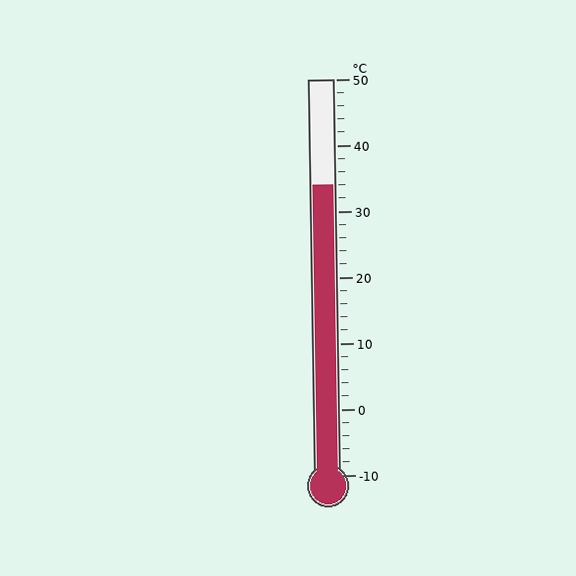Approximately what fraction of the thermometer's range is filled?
The thermometer is filled to approximately 75% of its range.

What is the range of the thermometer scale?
The thermometer scale ranges from -10°C to 50°C.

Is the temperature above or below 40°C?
The temperature is below 40°C.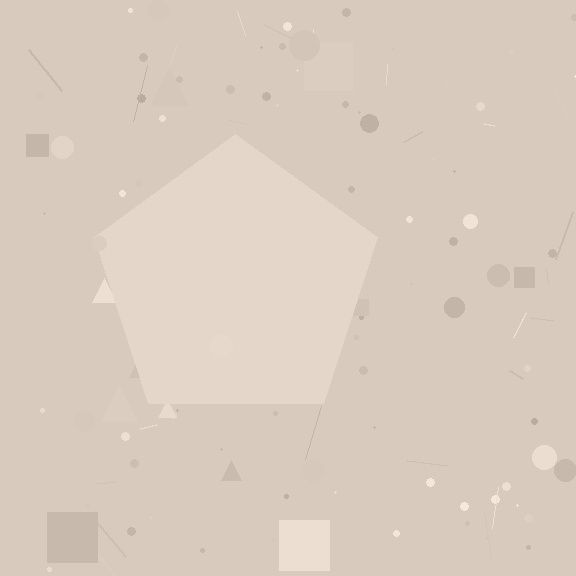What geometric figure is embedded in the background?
A pentagon is embedded in the background.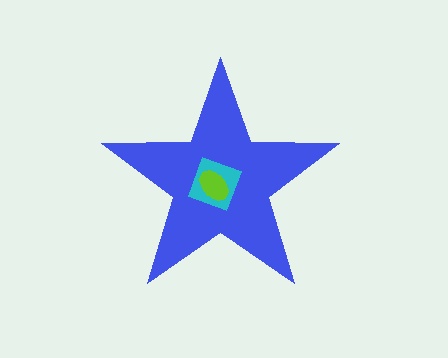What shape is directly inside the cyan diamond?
The lime ellipse.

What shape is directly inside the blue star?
The cyan diamond.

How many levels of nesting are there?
3.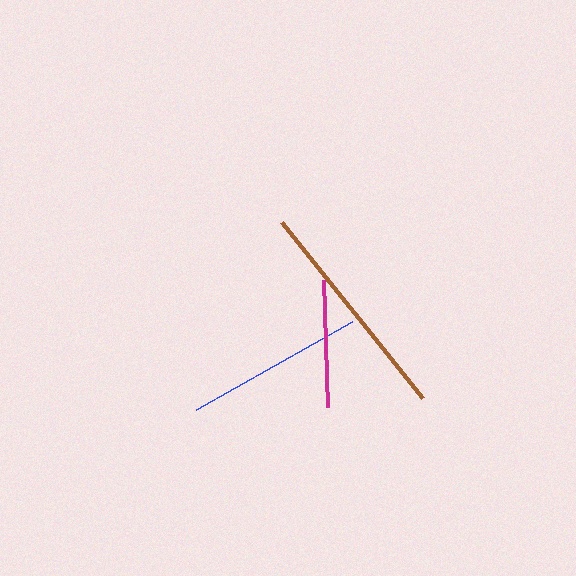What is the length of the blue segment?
The blue segment is approximately 179 pixels long.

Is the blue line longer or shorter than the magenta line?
The blue line is longer than the magenta line.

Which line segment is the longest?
The brown line is the longest at approximately 226 pixels.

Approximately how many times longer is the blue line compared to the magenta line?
The blue line is approximately 1.4 times the length of the magenta line.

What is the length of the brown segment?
The brown segment is approximately 226 pixels long.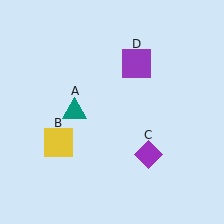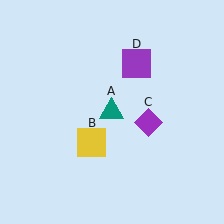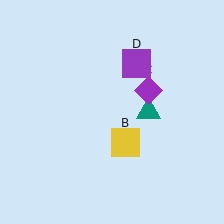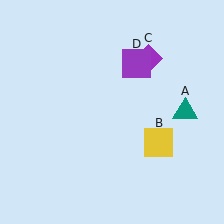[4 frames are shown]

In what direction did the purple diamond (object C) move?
The purple diamond (object C) moved up.